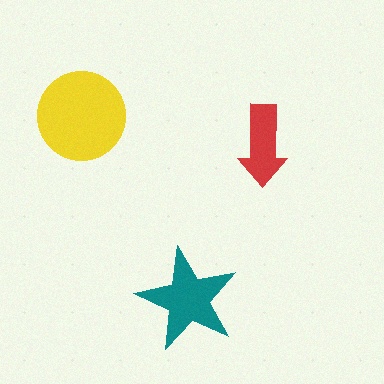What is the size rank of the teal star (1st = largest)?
2nd.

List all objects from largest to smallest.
The yellow circle, the teal star, the red arrow.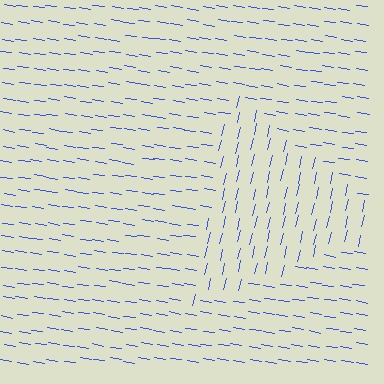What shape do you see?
I see a triangle.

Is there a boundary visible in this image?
Yes, there is a texture boundary formed by a change in line orientation.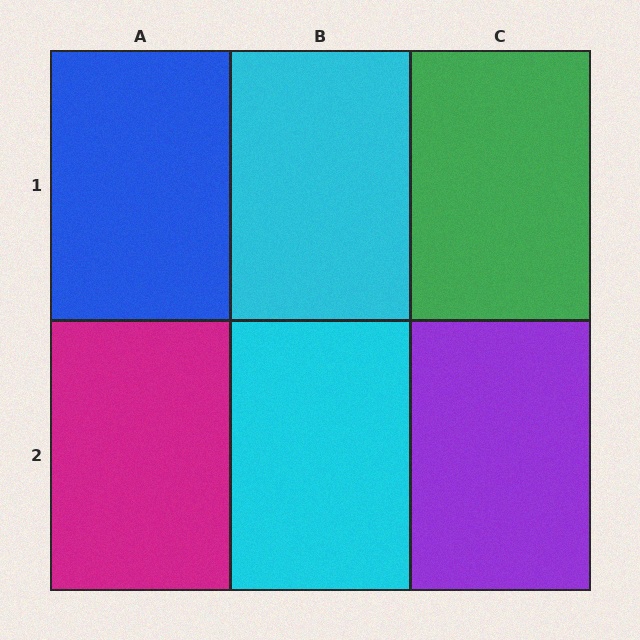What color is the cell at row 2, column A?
Magenta.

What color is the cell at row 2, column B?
Cyan.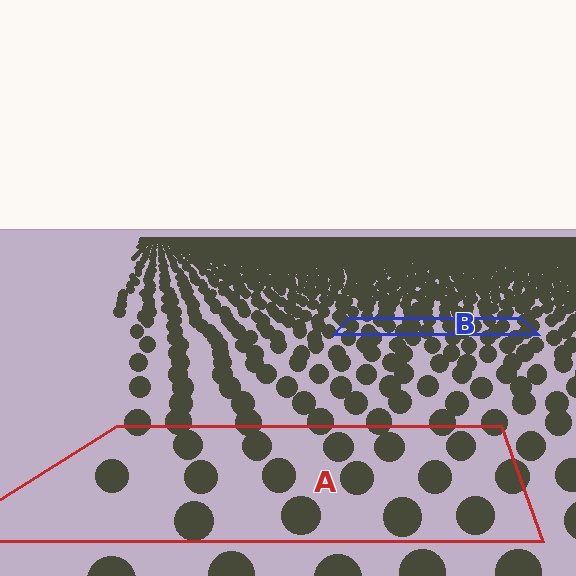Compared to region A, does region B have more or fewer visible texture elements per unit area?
Region B has more texture elements per unit area — they are packed more densely because it is farther away.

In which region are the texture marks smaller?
The texture marks are smaller in region B, because it is farther away.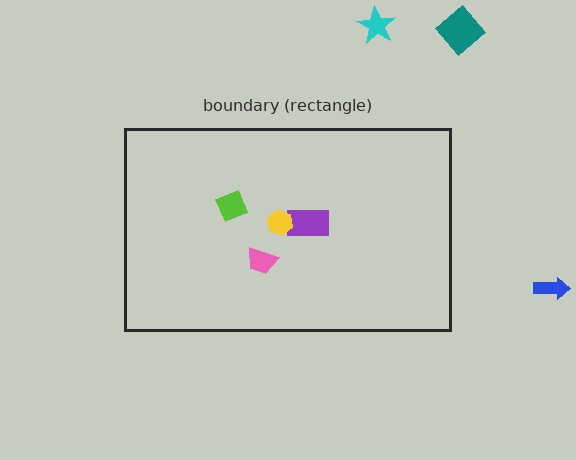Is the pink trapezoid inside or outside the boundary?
Inside.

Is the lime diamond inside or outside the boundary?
Inside.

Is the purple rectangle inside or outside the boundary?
Inside.